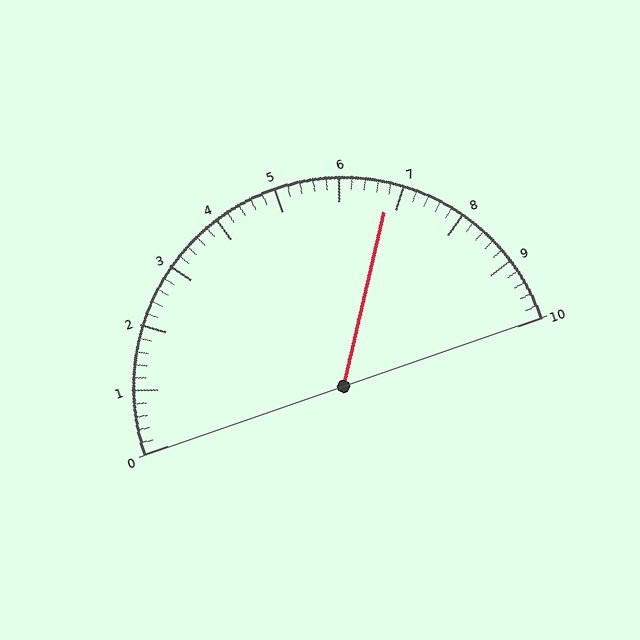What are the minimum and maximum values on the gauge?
The gauge ranges from 0 to 10.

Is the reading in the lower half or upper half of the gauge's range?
The reading is in the upper half of the range (0 to 10).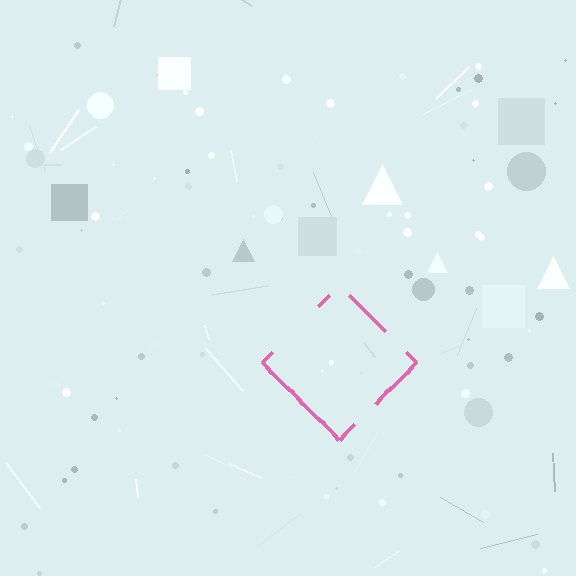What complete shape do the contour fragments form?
The contour fragments form a diamond.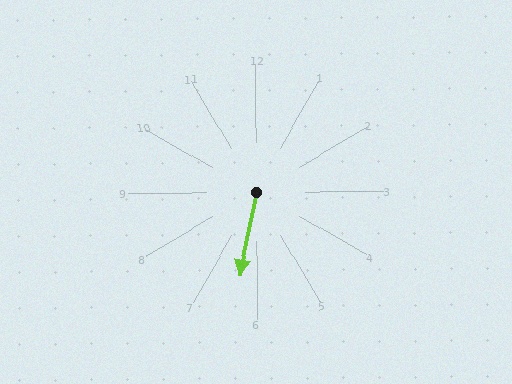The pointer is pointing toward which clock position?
Roughly 6 o'clock.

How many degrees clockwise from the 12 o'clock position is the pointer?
Approximately 192 degrees.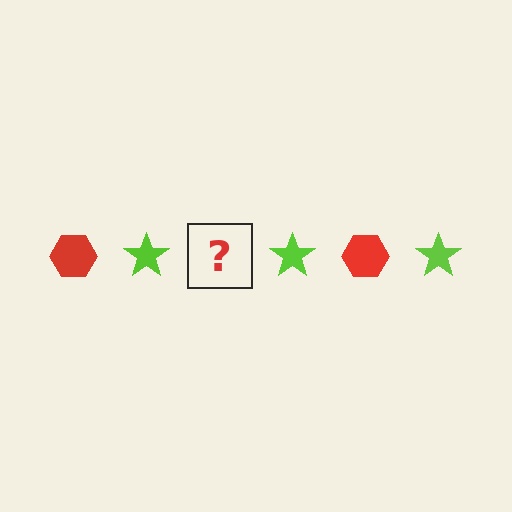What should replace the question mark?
The question mark should be replaced with a red hexagon.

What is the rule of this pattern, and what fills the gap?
The rule is that the pattern alternates between red hexagon and lime star. The gap should be filled with a red hexagon.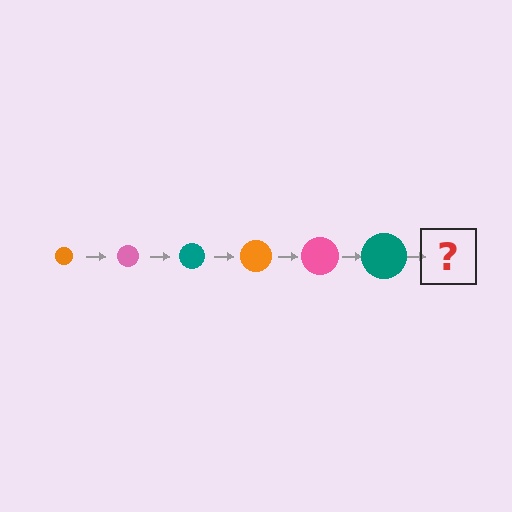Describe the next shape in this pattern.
It should be an orange circle, larger than the previous one.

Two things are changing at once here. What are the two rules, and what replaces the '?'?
The two rules are that the circle grows larger each step and the color cycles through orange, pink, and teal. The '?' should be an orange circle, larger than the previous one.